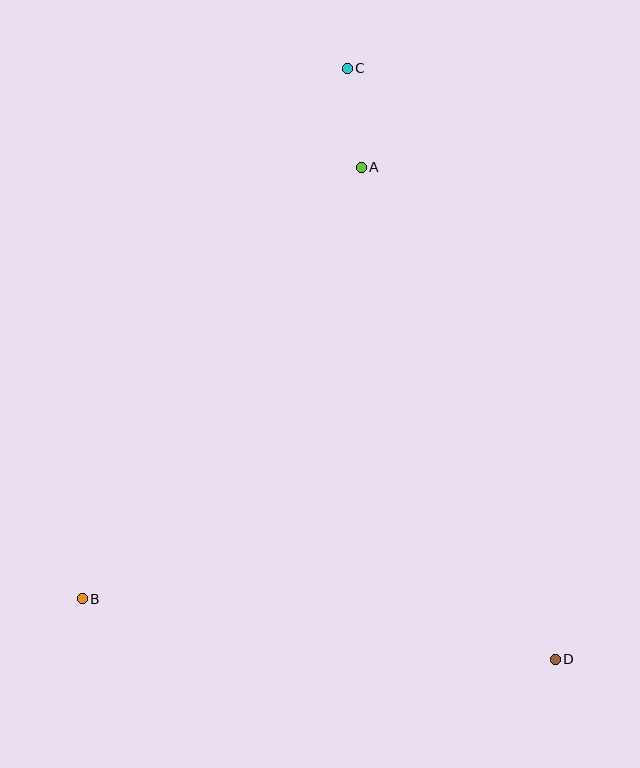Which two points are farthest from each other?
Points C and D are farthest from each other.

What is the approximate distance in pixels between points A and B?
The distance between A and B is approximately 513 pixels.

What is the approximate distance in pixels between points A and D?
The distance between A and D is approximately 529 pixels.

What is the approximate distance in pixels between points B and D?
The distance between B and D is approximately 477 pixels.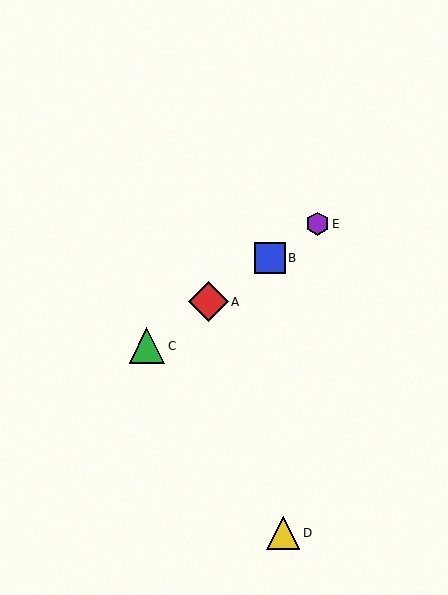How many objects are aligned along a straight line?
4 objects (A, B, C, E) are aligned along a straight line.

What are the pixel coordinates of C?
Object C is at (147, 346).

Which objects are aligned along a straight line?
Objects A, B, C, E are aligned along a straight line.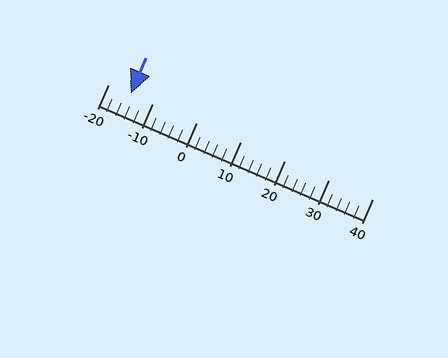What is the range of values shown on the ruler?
The ruler shows values from -20 to 40.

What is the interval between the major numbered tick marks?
The major tick marks are spaced 10 units apart.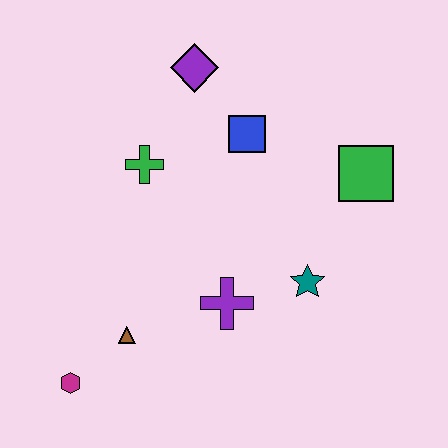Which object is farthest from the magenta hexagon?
The green square is farthest from the magenta hexagon.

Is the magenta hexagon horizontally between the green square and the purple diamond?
No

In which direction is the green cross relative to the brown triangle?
The green cross is above the brown triangle.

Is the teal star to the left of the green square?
Yes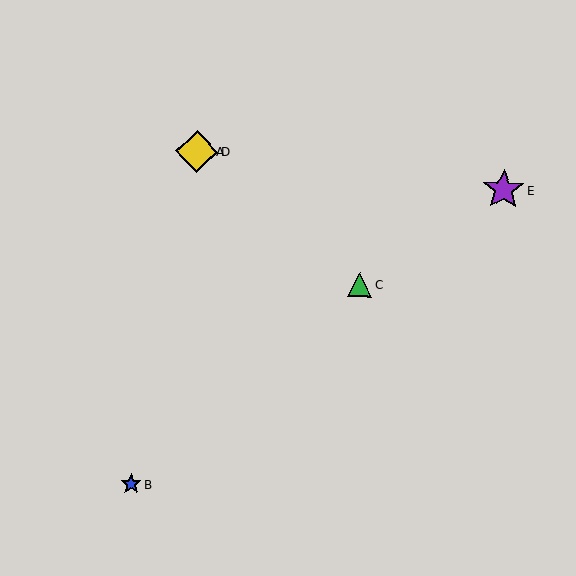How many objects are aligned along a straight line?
3 objects (A, C, D) are aligned along a straight line.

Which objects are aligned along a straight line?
Objects A, C, D are aligned along a straight line.